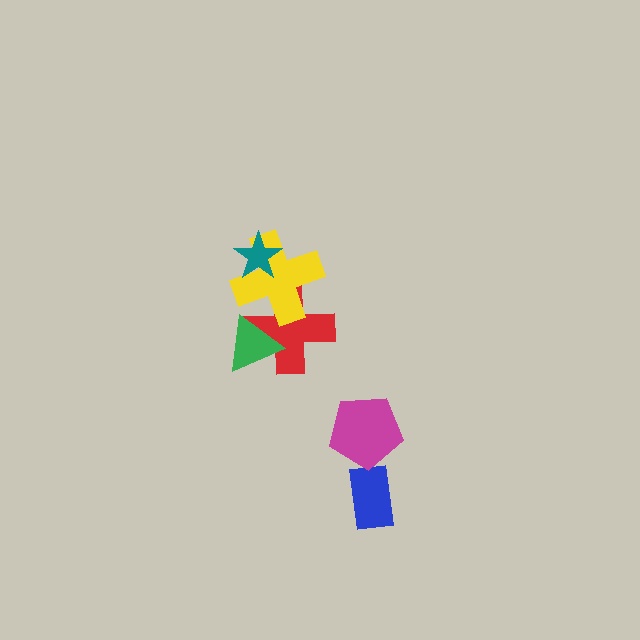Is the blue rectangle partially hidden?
No, no other shape covers it.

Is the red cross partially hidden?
Yes, it is partially covered by another shape.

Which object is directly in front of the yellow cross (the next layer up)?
The green triangle is directly in front of the yellow cross.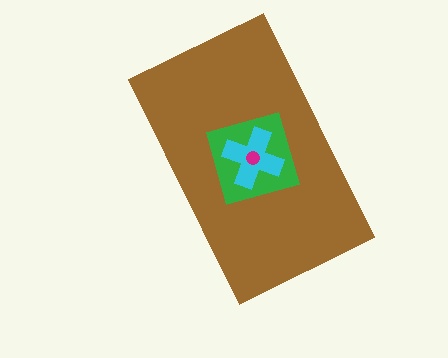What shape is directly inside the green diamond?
The cyan cross.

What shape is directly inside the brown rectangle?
The green diamond.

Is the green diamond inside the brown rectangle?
Yes.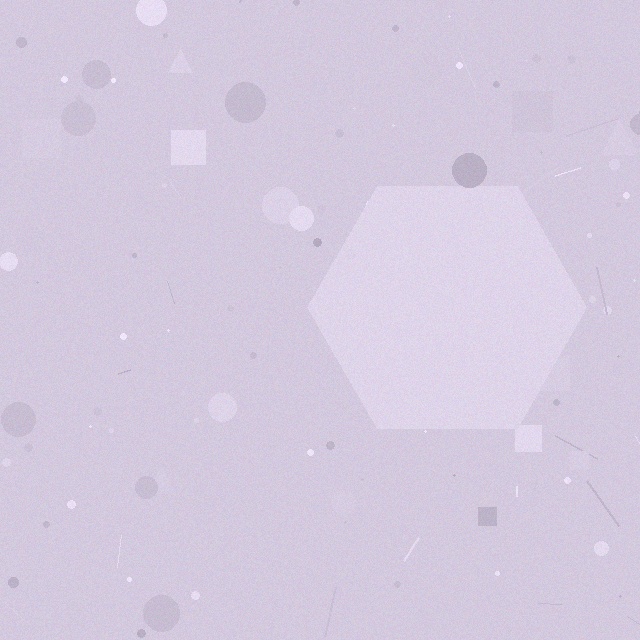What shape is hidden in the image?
A hexagon is hidden in the image.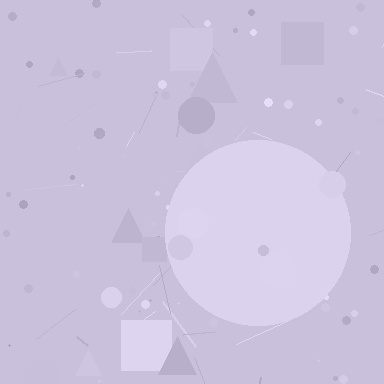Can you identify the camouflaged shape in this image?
The camouflaged shape is a circle.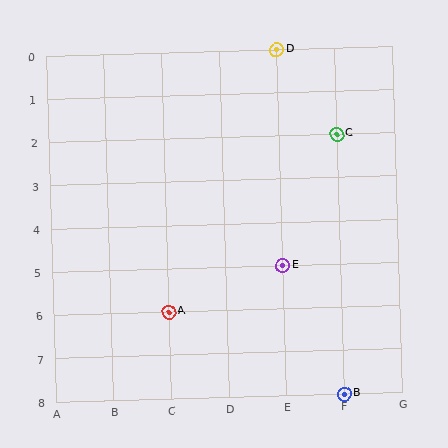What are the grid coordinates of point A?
Point A is at grid coordinates (C, 6).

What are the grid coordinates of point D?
Point D is at grid coordinates (E, 0).